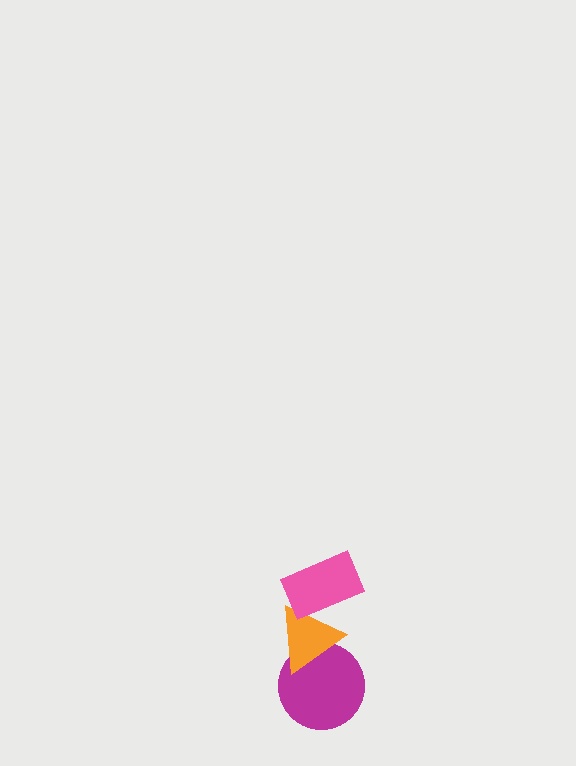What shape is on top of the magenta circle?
The orange triangle is on top of the magenta circle.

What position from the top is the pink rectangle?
The pink rectangle is 1st from the top.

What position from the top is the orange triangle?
The orange triangle is 2nd from the top.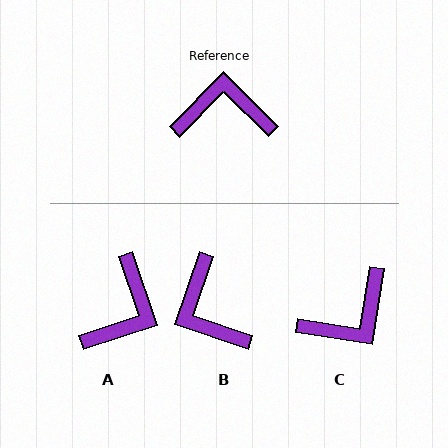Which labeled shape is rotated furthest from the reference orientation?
C, about 145 degrees away.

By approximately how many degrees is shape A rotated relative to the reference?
Approximately 117 degrees clockwise.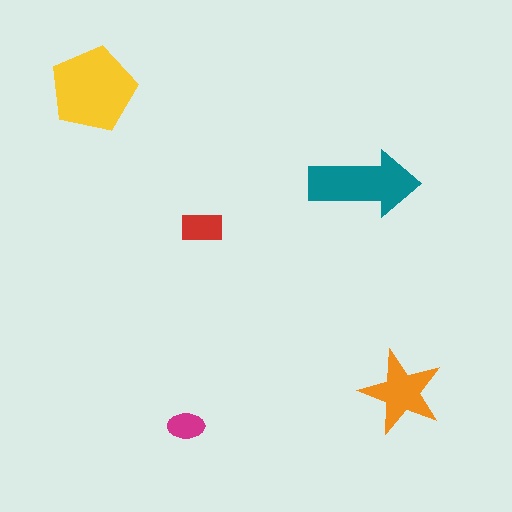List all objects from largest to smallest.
The yellow pentagon, the teal arrow, the orange star, the red rectangle, the magenta ellipse.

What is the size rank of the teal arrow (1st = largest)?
2nd.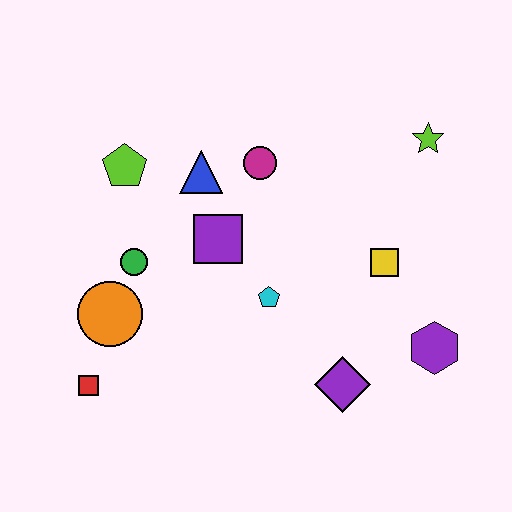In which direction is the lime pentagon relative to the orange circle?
The lime pentagon is above the orange circle.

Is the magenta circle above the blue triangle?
Yes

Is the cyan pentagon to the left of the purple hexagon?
Yes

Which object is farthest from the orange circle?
The lime star is farthest from the orange circle.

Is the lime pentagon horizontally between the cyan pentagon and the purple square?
No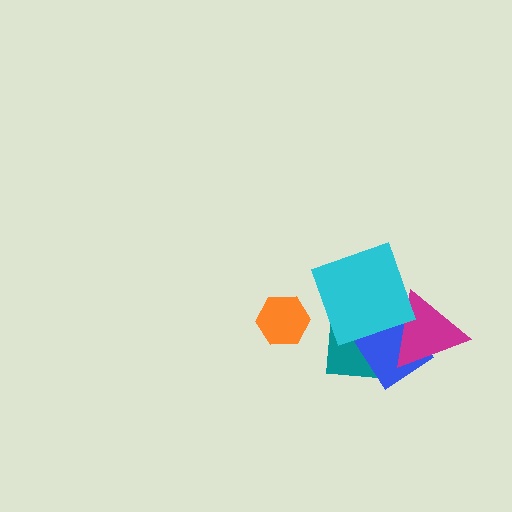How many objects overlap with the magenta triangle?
3 objects overlap with the magenta triangle.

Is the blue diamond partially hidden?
Yes, it is partially covered by another shape.